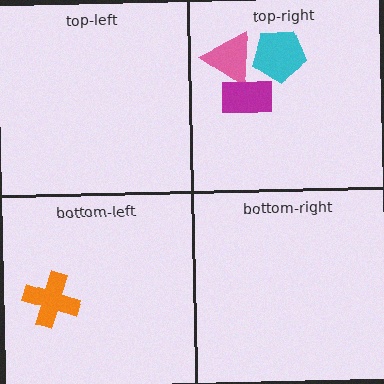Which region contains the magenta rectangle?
The top-right region.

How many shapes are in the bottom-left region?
1.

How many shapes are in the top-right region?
3.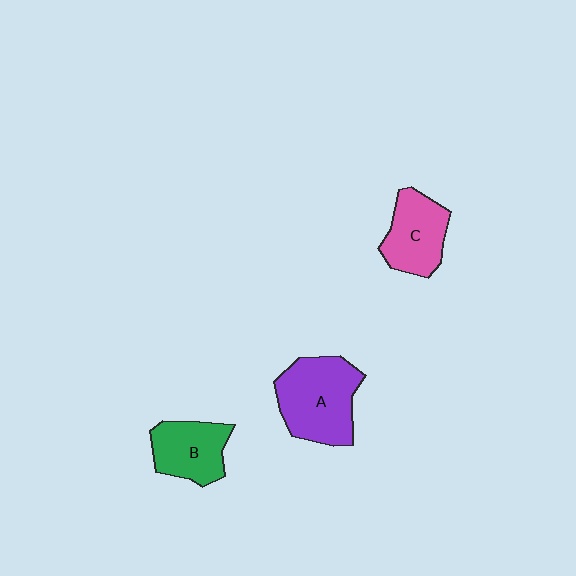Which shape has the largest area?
Shape A (purple).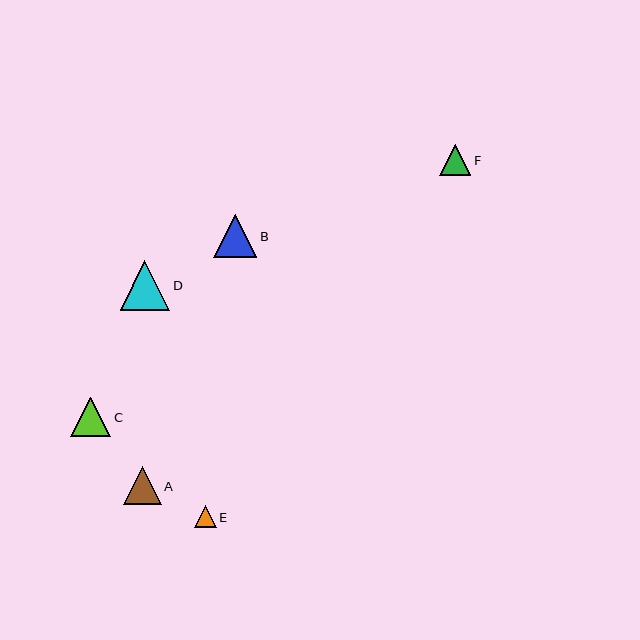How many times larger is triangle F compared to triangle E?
Triangle F is approximately 1.4 times the size of triangle E.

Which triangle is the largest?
Triangle D is the largest with a size of approximately 50 pixels.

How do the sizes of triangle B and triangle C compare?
Triangle B and triangle C are approximately the same size.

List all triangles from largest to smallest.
From largest to smallest: D, B, C, A, F, E.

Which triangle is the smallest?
Triangle E is the smallest with a size of approximately 22 pixels.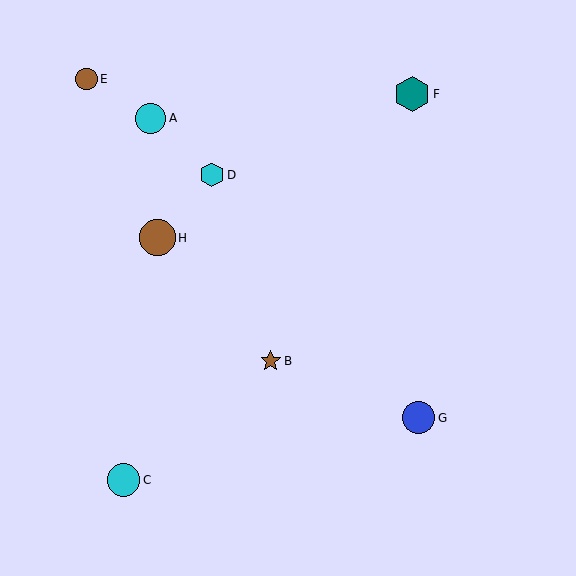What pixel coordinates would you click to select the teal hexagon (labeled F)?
Click at (412, 94) to select the teal hexagon F.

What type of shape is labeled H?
Shape H is a brown circle.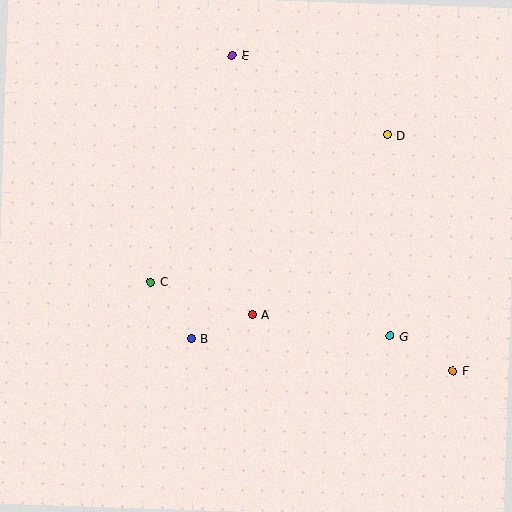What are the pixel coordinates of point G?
Point G is at (390, 336).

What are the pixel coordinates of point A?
Point A is at (252, 315).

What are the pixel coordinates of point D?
Point D is at (387, 135).